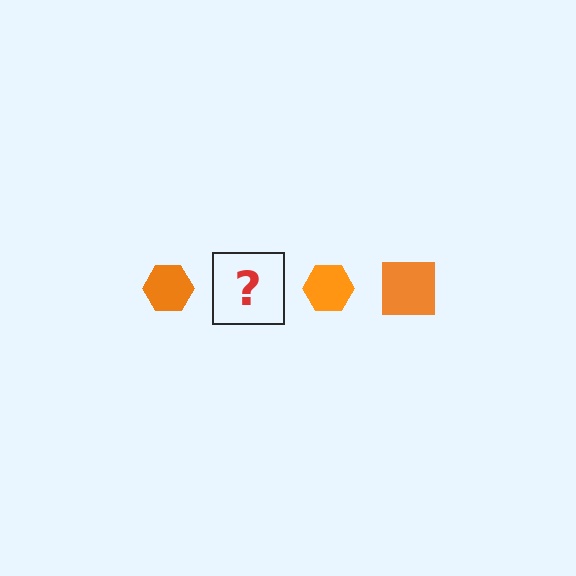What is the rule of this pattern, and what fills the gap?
The rule is that the pattern cycles through hexagon, square shapes in orange. The gap should be filled with an orange square.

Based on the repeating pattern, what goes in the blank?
The blank should be an orange square.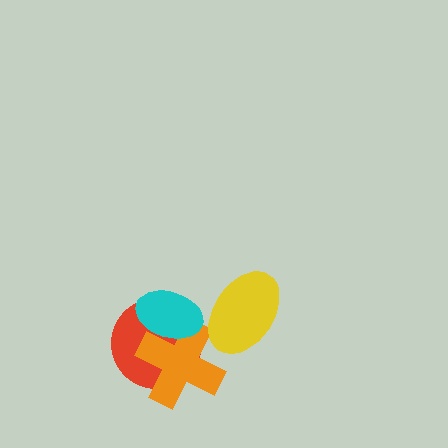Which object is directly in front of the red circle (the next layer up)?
The orange cross is directly in front of the red circle.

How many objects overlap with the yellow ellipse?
0 objects overlap with the yellow ellipse.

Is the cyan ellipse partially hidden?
No, no other shape covers it.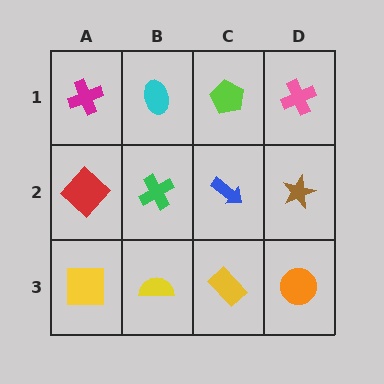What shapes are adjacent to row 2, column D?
A pink cross (row 1, column D), an orange circle (row 3, column D), a blue arrow (row 2, column C).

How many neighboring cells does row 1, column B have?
3.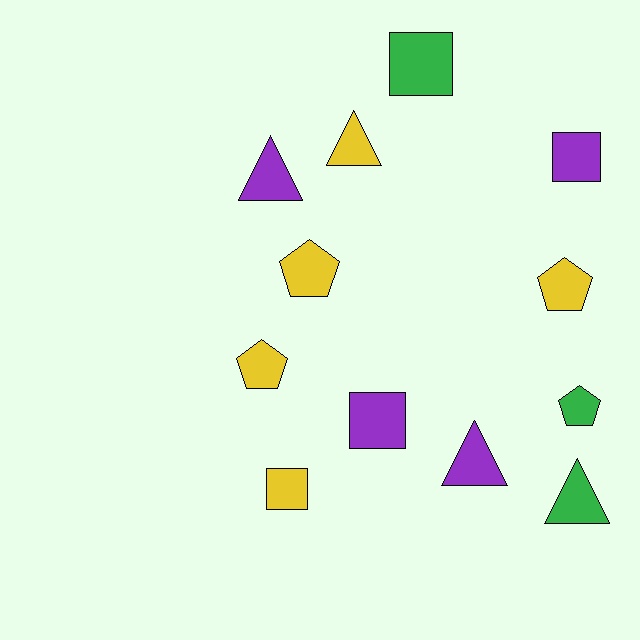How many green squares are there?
There is 1 green square.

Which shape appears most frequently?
Pentagon, with 4 objects.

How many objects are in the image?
There are 12 objects.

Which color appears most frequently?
Yellow, with 5 objects.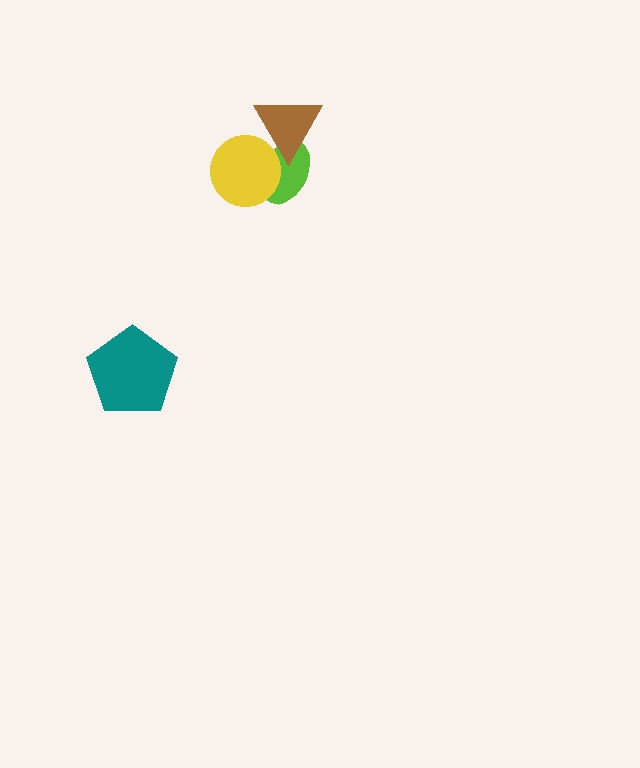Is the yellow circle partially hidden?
Yes, it is partially covered by another shape.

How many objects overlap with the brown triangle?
2 objects overlap with the brown triangle.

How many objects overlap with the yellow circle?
2 objects overlap with the yellow circle.